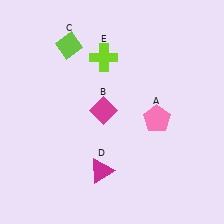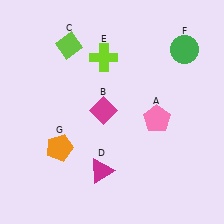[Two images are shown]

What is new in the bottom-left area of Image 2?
An orange pentagon (G) was added in the bottom-left area of Image 2.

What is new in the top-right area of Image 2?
A green circle (F) was added in the top-right area of Image 2.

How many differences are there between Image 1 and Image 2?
There are 2 differences between the two images.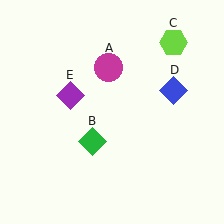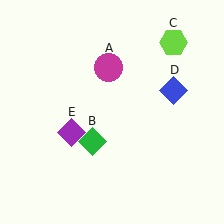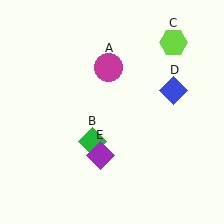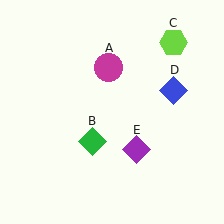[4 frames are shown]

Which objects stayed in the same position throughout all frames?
Magenta circle (object A) and green diamond (object B) and lime hexagon (object C) and blue diamond (object D) remained stationary.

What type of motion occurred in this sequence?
The purple diamond (object E) rotated counterclockwise around the center of the scene.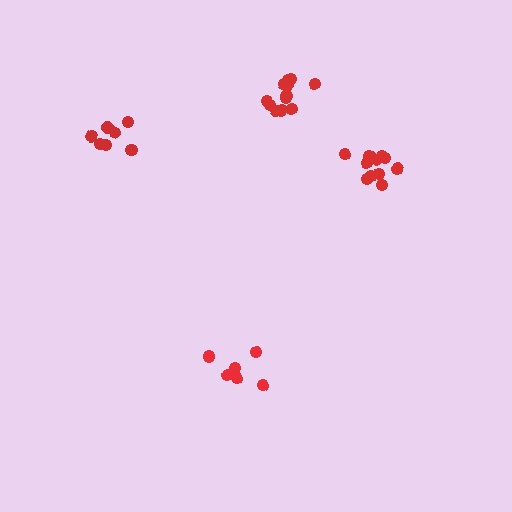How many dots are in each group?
Group 1: 7 dots, Group 2: 12 dots, Group 3: 12 dots, Group 4: 6 dots (37 total).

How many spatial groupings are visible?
There are 4 spatial groupings.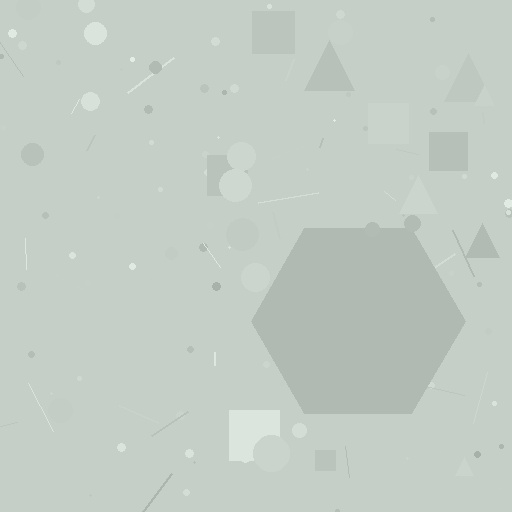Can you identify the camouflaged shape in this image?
The camouflaged shape is a hexagon.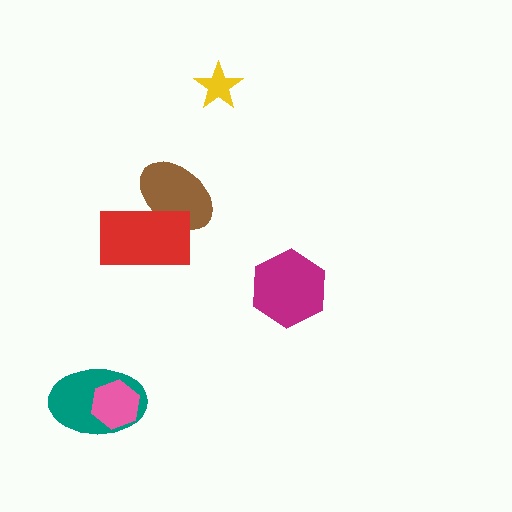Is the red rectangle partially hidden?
No, no other shape covers it.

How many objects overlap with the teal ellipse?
1 object overlaps with the teal ellipse.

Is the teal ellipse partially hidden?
Yes, it is partially covered by another shape.